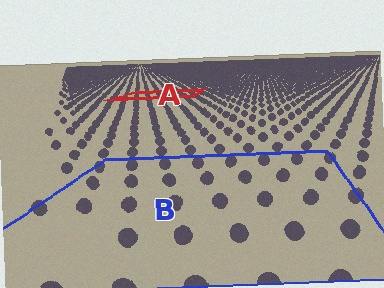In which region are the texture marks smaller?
The texture marks are smaller in region A, because it is farther away.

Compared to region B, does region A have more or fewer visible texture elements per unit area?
Region A has more texture elements per unit area — they are packed more densely because it is farther away.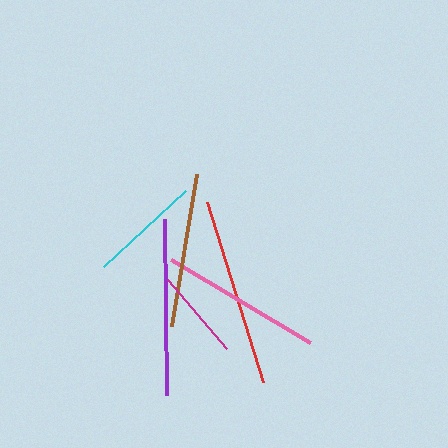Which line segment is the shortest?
The magenta line is the shortest at approximately 91 pixels.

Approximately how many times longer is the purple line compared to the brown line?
The purple line is approximately 1.1 times the length of the brown line.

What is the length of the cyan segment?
The cyan segment is approximately 112 pixels long.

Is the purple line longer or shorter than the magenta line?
The purple line is longer than the magenta line.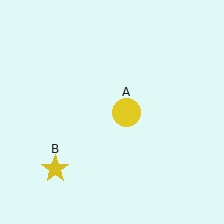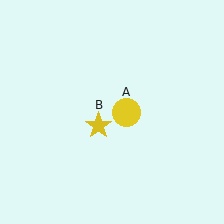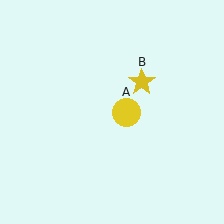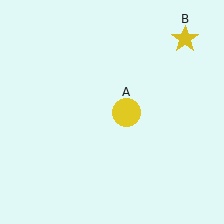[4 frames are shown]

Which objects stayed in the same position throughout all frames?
Yellow circle (object A) remained stationary.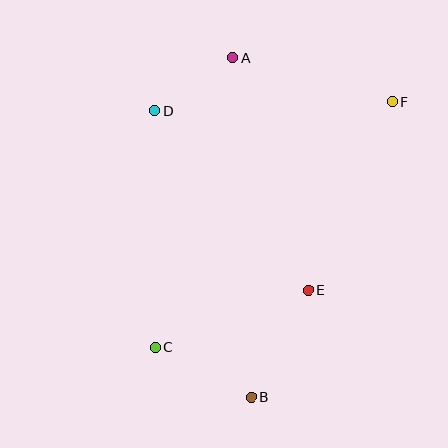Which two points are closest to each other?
Points A and D are closest to each other.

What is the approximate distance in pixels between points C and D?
The distance between C and D is approximately 236 pixels.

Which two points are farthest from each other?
Points C and F are farthest from each other.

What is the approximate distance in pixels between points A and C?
The distance between A and C is approximately 300 pixels.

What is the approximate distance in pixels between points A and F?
The distance between A and F is approximately 165 pixels.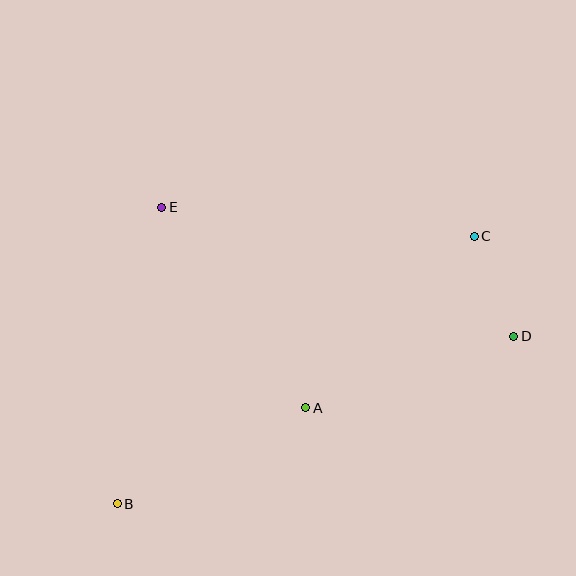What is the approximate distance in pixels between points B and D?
The distance between B and D is approximately 431 pixels.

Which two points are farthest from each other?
Points B and C are farthest from each other.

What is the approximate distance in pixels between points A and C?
The distance between A and C is approximately 241 pixels.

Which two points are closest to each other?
Points C and D are closest to each other.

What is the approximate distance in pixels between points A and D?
The distance between A and D is approximately 220 pixels.